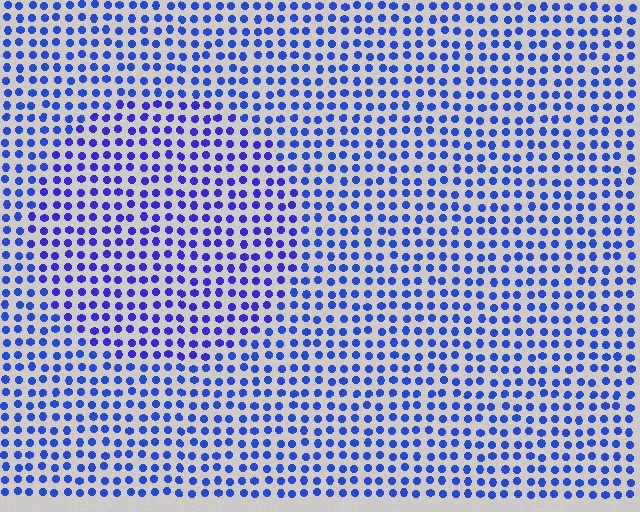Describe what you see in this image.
The image is filled with small blue elements in a uniform arrangement. A circle-shaped region is visible where the elements are tinted to a slightly different hue, forming a subtle color boundary.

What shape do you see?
I see a circle.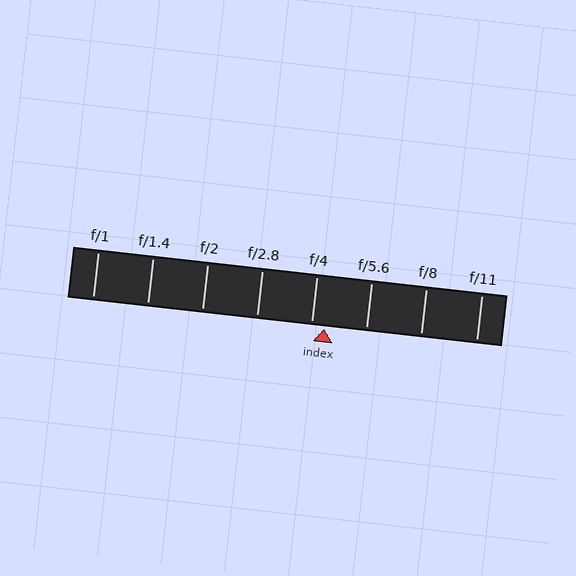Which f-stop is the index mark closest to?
The index mark is closest to f/4.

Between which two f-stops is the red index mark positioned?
The index mark is between f/4 and f/5.6.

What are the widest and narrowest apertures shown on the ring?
The widest aperture shown is f/1 and the narrowest is f/11.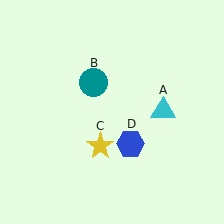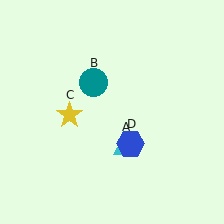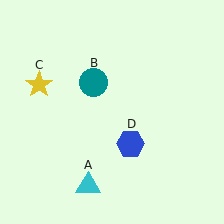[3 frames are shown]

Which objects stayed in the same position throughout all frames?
Teal circle (object B) and blue hexagon (object D) remained stationary.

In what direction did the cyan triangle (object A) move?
The cyan triangle (object A) moved down and to the left.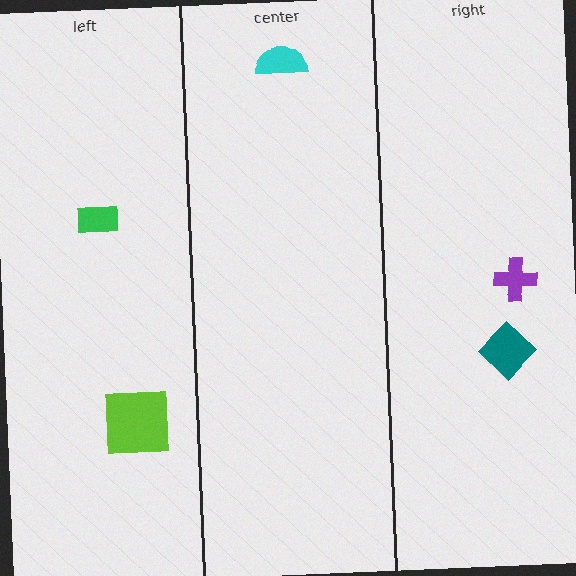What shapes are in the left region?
The lime square, the green rectangle.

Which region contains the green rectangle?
The left region.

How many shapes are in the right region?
2.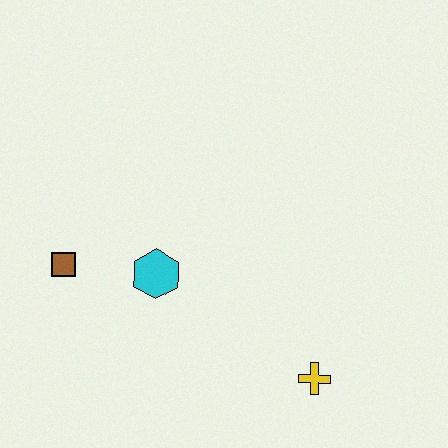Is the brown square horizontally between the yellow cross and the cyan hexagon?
No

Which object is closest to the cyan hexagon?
The brown square is closest to the cyan hexagon.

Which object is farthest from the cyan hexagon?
The yellow cross is farthest from the cyan hexagon.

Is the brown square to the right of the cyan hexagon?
No